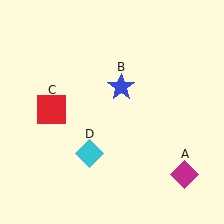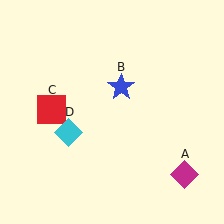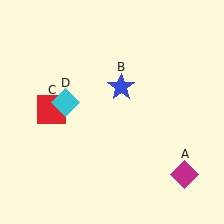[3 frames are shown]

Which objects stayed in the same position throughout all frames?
Magenta diamond (object A) and blue star (object B) and red square (object C) remained stationary.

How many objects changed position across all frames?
1 object changed position: cyan diamond (object D).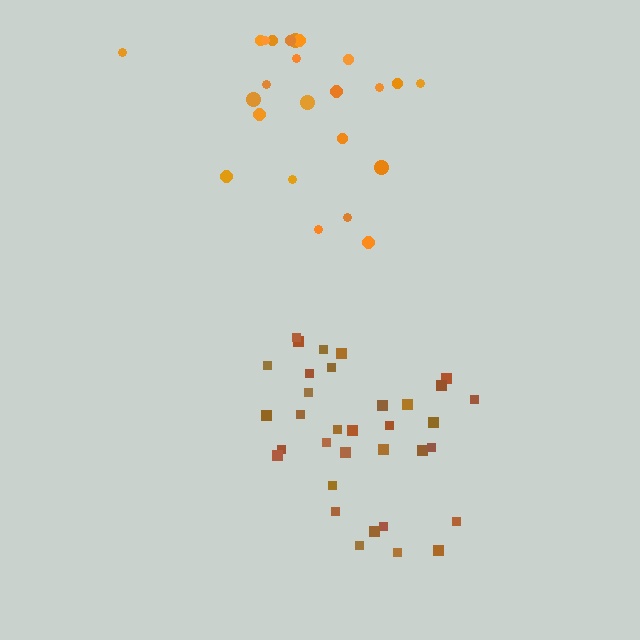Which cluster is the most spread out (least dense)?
Orange.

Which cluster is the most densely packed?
Brown.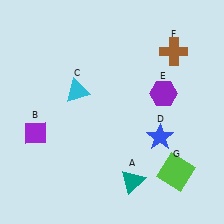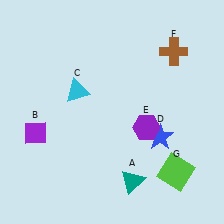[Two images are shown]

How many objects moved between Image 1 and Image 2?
1 object moved between the two images.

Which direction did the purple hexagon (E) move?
The purple hexagon (E) moved down.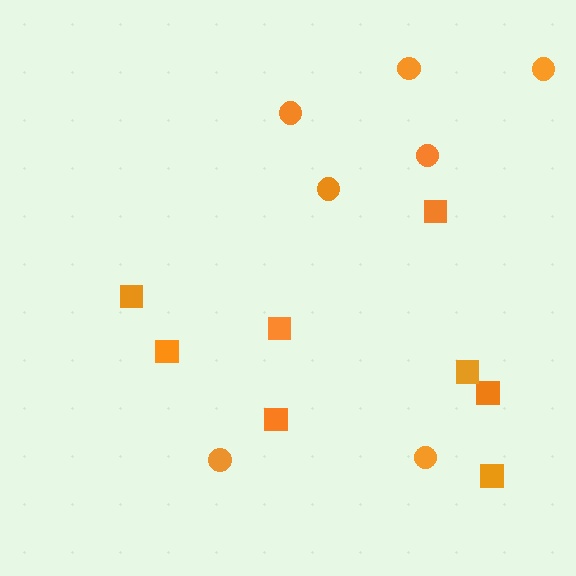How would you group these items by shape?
There are 2 groups: one group of circles (7) and one group of squares (8).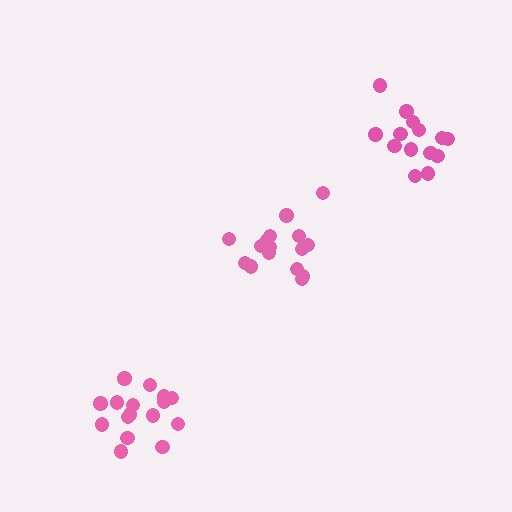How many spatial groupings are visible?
There are 3 spatial groupings.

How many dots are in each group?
Group 1: 16 dots, Group 2: 16 dots, Group 3: 14 dots (46 total).